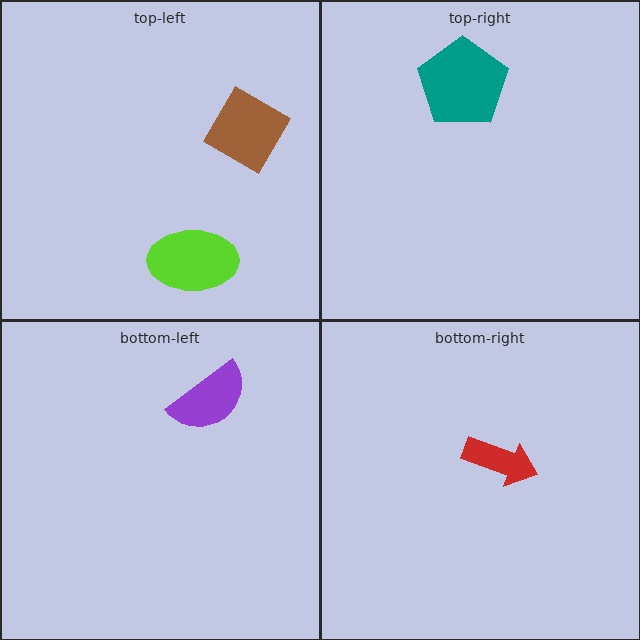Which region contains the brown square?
The top-left region.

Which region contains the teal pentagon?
The top-right region.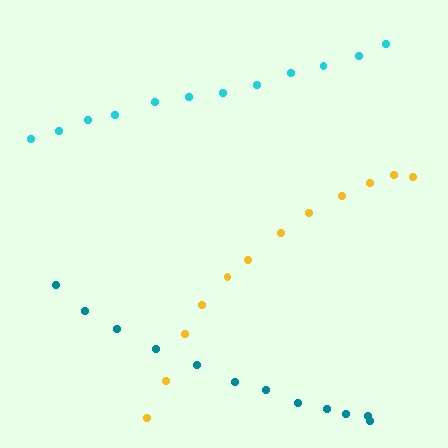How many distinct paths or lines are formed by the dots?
There are 3 distinct paths.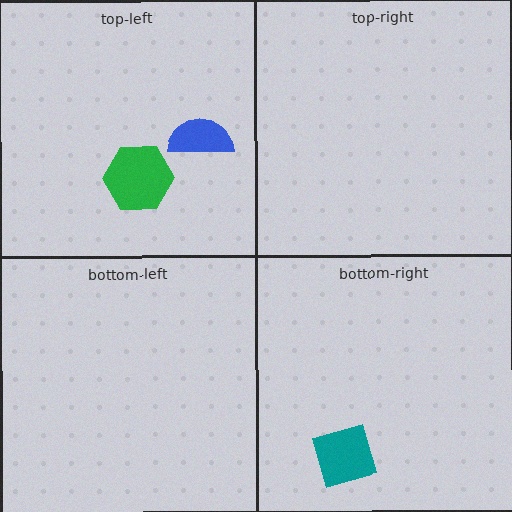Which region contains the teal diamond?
The bottom-right region.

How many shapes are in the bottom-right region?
1.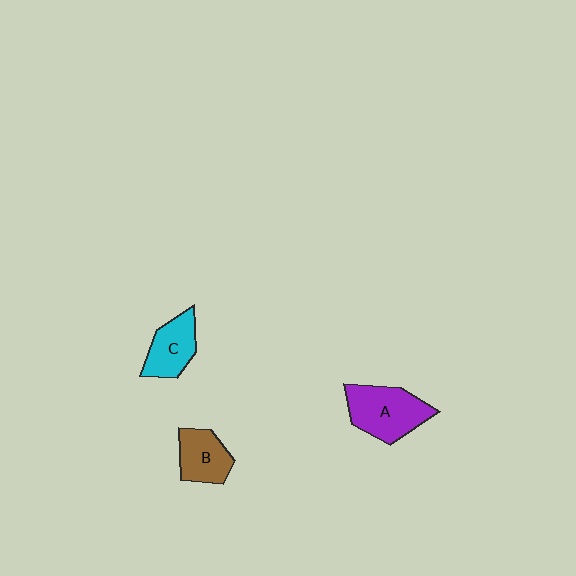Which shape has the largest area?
Shape A (purple).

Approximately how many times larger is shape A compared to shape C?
Approximately 1.4 times.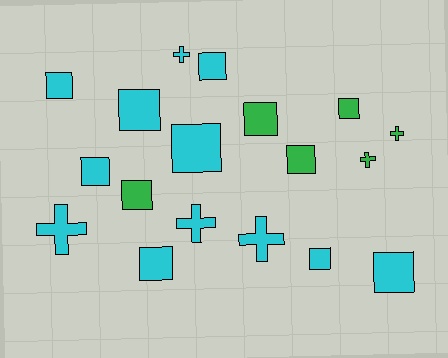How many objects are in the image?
There are 18 objects.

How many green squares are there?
There are 4 green squares.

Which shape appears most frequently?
Square, with 12 objects.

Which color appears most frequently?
Cyan, with 12 objects.